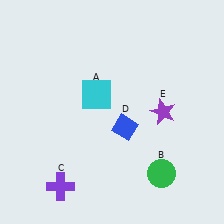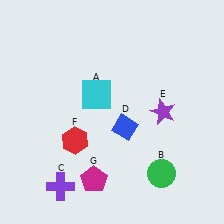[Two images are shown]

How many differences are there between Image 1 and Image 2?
There are 2 differences between the two images.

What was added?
A red hexagon (F), a magenta pentagon (G) were added in Image 2.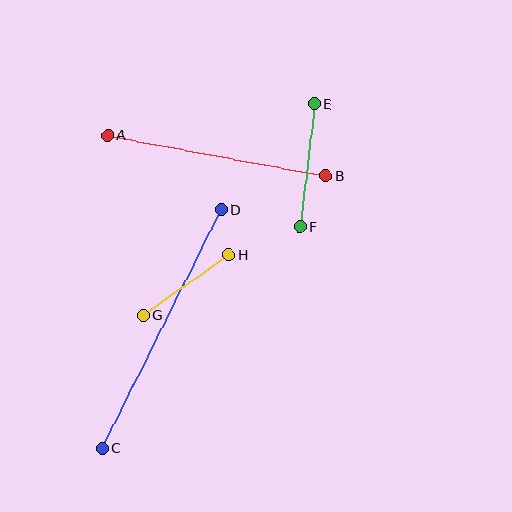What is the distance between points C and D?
The distance is approximately 267 pixels.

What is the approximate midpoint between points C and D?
The midpoint is at approximately (162, 329) pixels.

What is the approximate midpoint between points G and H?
The midpoint is at approximately (186, 285) pixels.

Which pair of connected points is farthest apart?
Points C and D are farthest apart.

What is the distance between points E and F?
The distance is approximately 123 pixels.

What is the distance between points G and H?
The distance is approximately 105 pixels.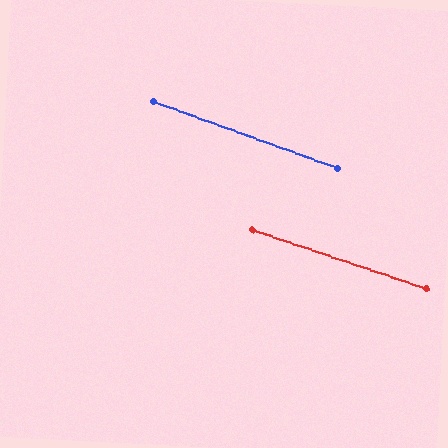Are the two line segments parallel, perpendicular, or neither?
Parallel — their directions differ by only 1.1°.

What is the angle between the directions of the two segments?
Approximately 1 degree.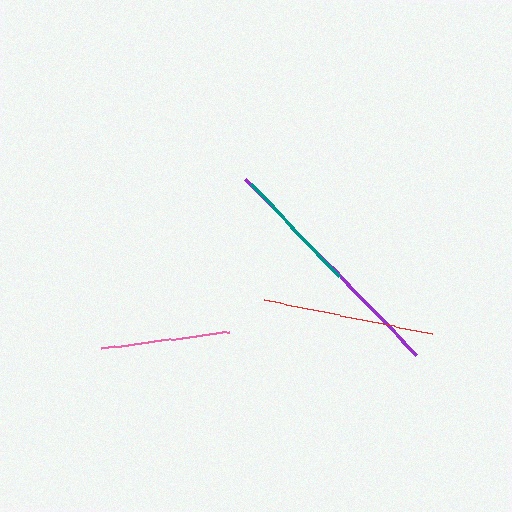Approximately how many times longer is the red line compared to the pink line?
The red line is approximately 1.3 times the length of the pink line.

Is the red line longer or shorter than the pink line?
The red line is longer than the pink line.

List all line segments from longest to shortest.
From longest to shortest: purple, red, pink, teal.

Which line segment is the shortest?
The teal line is the shortest at approximately 127 pixels.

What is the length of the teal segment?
The teal segment is approximately 127 pixels long.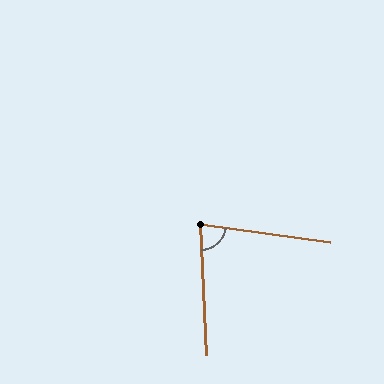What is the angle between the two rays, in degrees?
Approximately 79 degrees.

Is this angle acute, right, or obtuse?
It is acute.